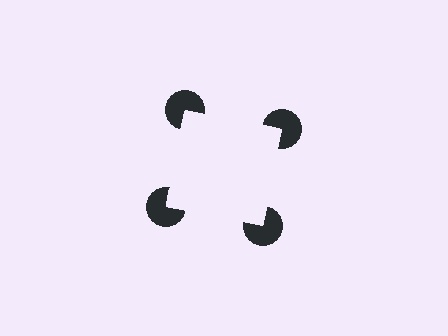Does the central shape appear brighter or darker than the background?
It typically appears slightly brighter than the background, even though no actual brightness change is drawn.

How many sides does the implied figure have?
4 sides.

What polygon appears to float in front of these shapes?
An illusory square — its edges are inferred from the aligned wedge cuts in the pac-man discs, not physically drawn.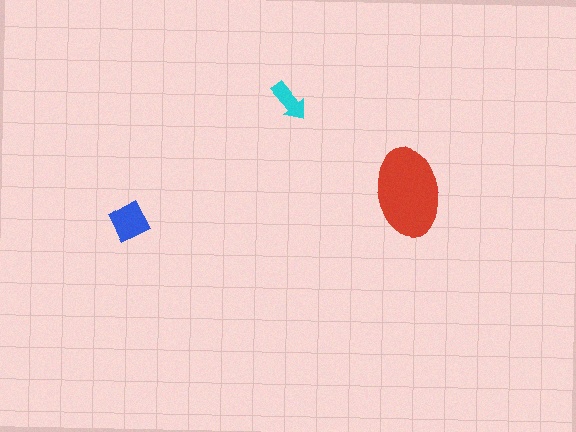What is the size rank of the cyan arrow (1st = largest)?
3rd.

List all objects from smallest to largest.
The cyan arrow, the blue diamond, the red ellipse.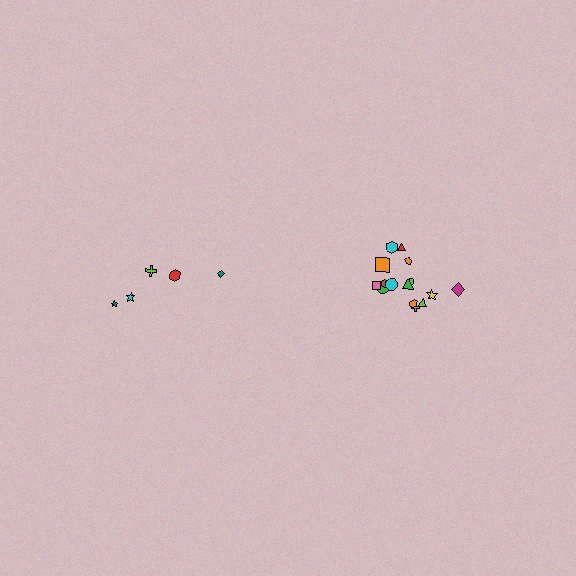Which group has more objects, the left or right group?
The right group.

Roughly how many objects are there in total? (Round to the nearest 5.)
Roughly 20 objects in total.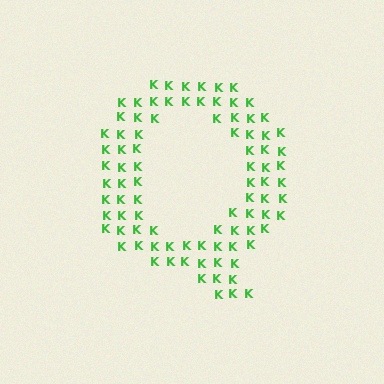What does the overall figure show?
The overall figure shows the letter Q.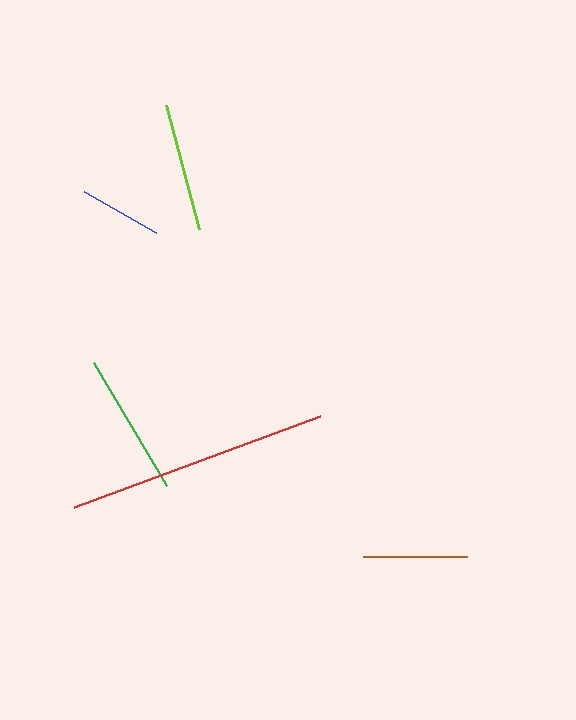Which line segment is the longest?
The red line is the longest at approximately 262 pixels.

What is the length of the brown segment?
The brown segment is approximately 104 pixels long.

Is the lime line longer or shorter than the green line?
The green line is longer than the lime line.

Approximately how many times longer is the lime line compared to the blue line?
The lime line is approximately 1.5 times the length of the blue line.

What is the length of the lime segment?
The lime segment is approximately 127 pixels long.